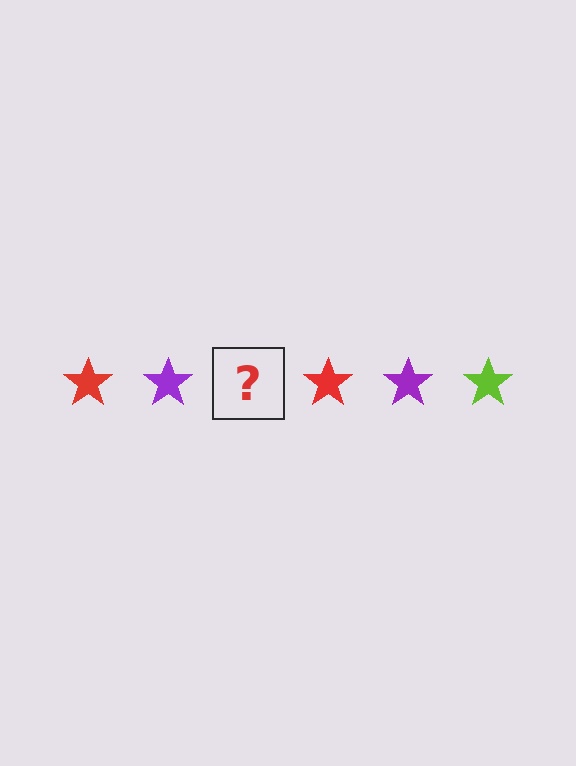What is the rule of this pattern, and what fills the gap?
The rule is that the pattern cycles through red, purple, lime stars. The gap should be filled with a lime star.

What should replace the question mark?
The question mark should be replaced with a lime star.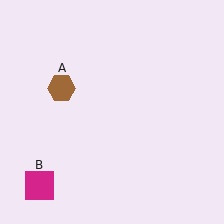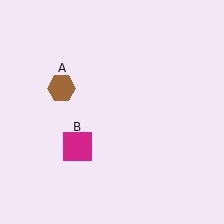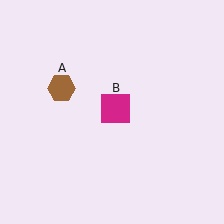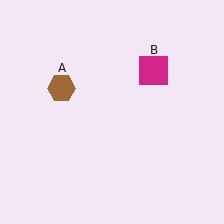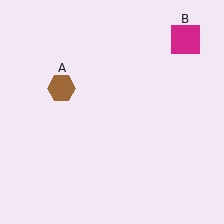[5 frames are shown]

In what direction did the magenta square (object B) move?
The magenta square (object B) moved up and to the right.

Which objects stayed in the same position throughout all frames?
Brown hexagon (object A) remained stationary.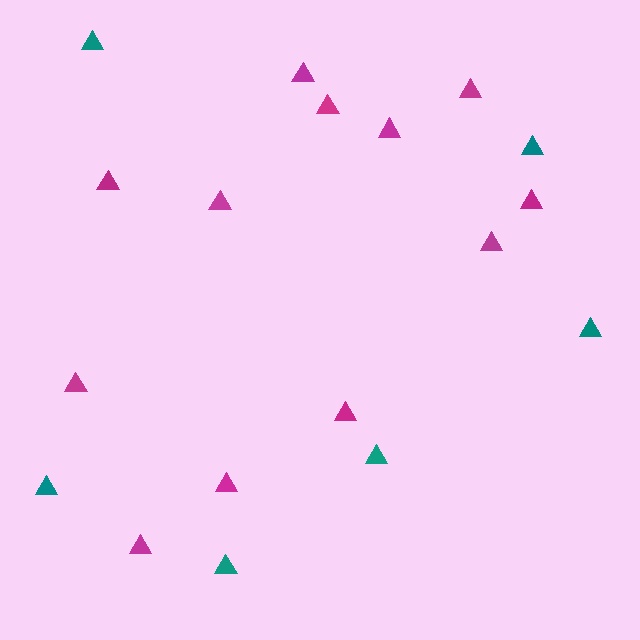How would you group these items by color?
There are 2 groups: one group of teal triangles (6) and one group of magenta triangles (12).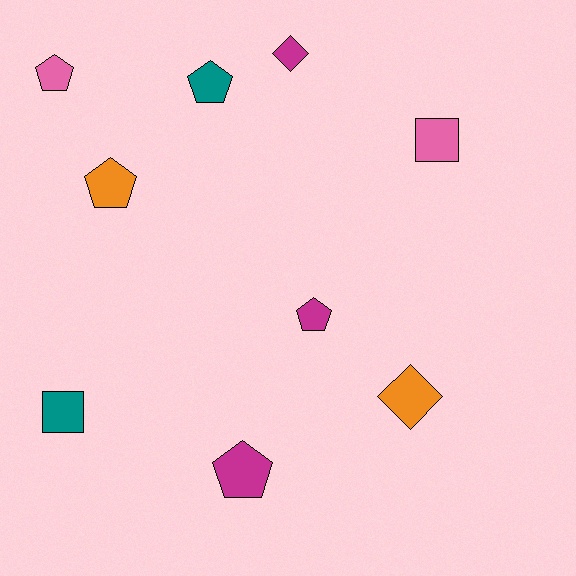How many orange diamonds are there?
There is 1 orange diamond.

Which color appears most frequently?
Magenta, with 3 objects.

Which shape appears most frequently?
Pentagon, with 5 objects.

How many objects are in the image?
There are 9 objects.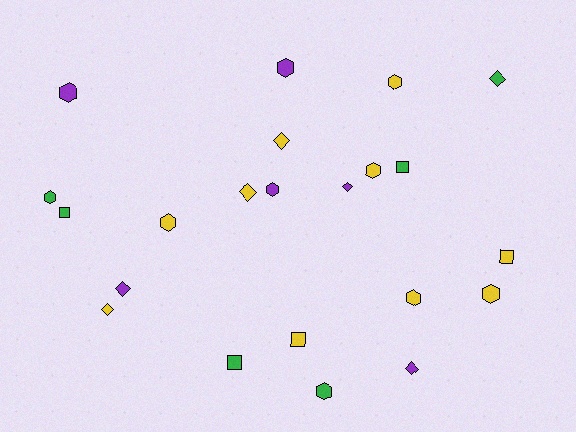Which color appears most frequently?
Yellow, with 10 objects.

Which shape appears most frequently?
Hexagon, with 10 objects.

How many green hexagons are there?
There are 2 green hexagons.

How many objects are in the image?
There are 22 objects.